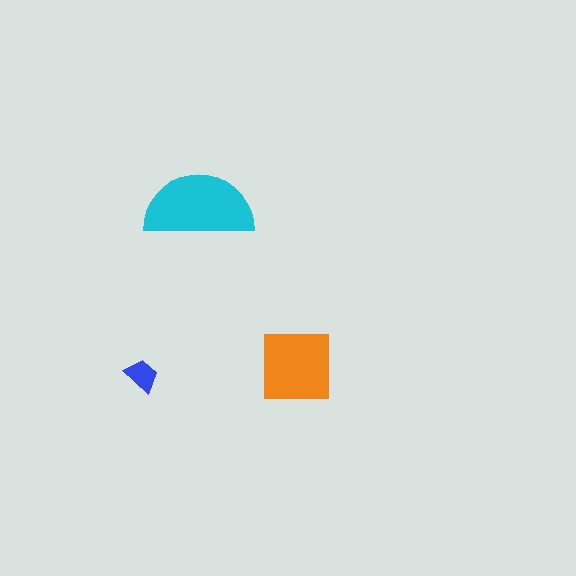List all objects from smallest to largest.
The blue trapezoid, the orange square, the cyan semicircle.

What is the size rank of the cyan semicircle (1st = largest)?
1st.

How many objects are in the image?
There are 3 objects in the image.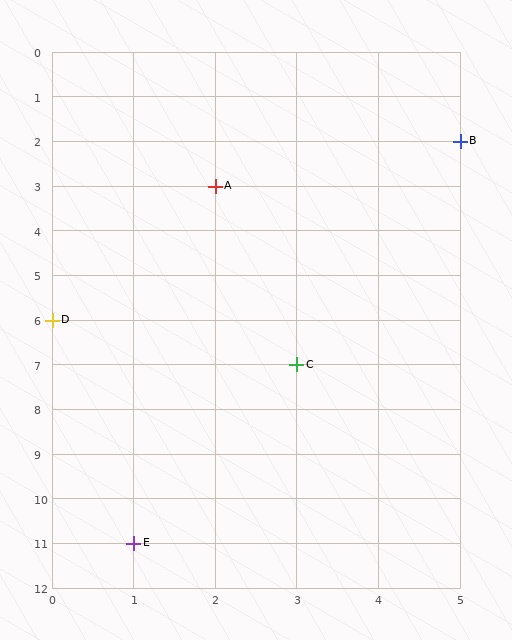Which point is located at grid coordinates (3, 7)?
Point C is at (3, 7).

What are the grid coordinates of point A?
Point A is at grid coordinates (2, 3).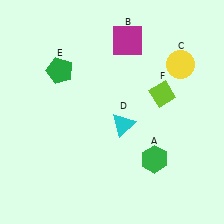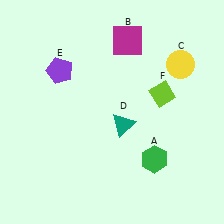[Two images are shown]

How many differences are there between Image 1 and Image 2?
There are 2 differences between the two images.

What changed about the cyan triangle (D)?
In Image 1, D is cyan. In Image 2, it changed to teal.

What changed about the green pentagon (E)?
In Image 1, E is green. In Image 2, it changed to purple.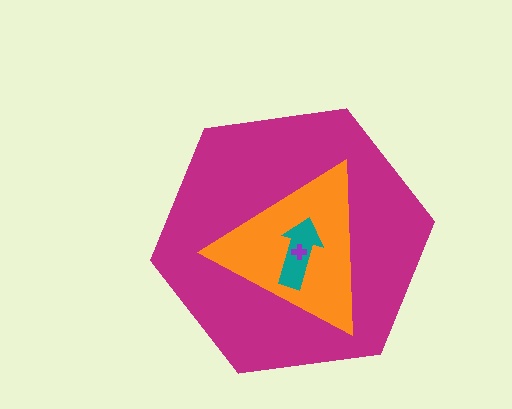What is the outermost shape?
The magenta hexagon.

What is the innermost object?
The purple cross.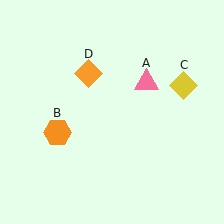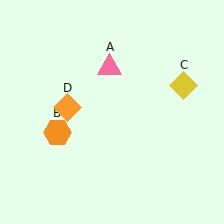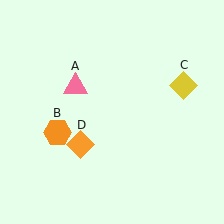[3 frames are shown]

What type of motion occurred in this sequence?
The pink triangle (object A), orange diamond (object D) rotated counterclockwise around the center of the scene.